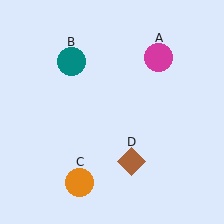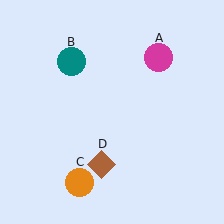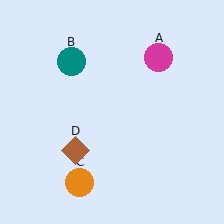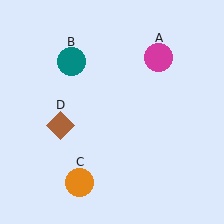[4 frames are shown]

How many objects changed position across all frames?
1 object changed position: brown diamond (object D).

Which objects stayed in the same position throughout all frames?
Magenta circle (object A) and teal circle (object B) and orange circle (object C) remained stationary.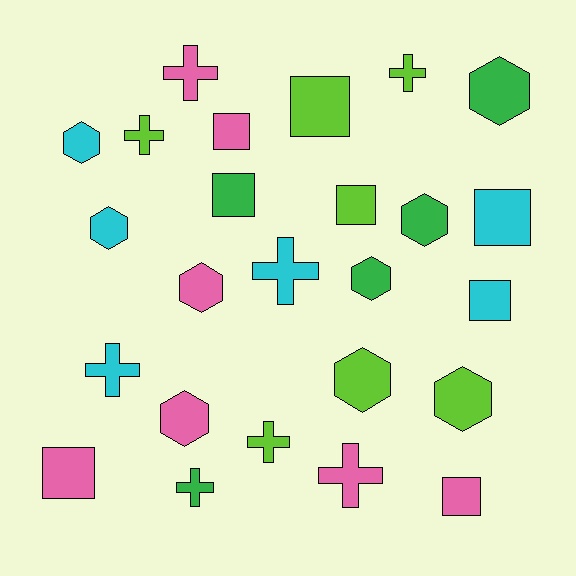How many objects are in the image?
There are 25 objects.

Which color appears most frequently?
Pink, with 7 objects.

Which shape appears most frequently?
Hexagon, with 9 objects.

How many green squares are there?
There is 1 green square.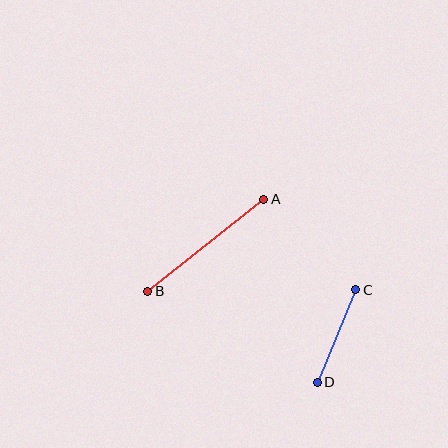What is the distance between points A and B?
The distance is approximately 148 pixels.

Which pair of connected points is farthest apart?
Points A and B are farthest apart.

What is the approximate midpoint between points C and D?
The midpoint is at approximately (336, 336) pixels.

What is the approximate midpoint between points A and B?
The midpoint is at approximately (206, 245) pixels.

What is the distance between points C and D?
The distance is approximately 100 pixels.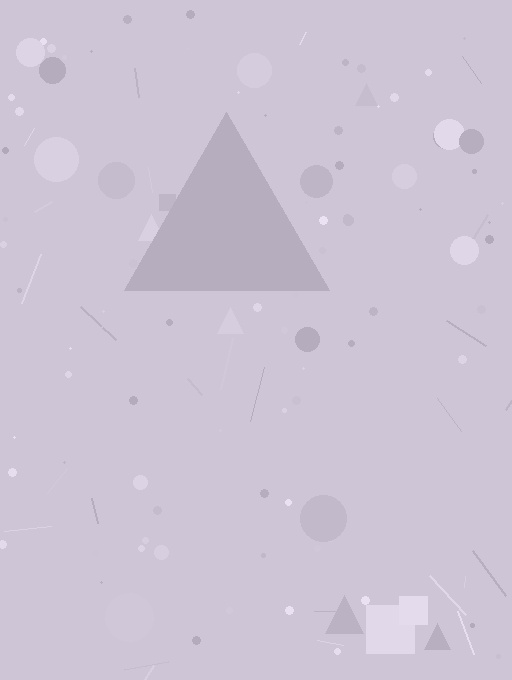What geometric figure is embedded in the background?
A triangle is embedded in the background.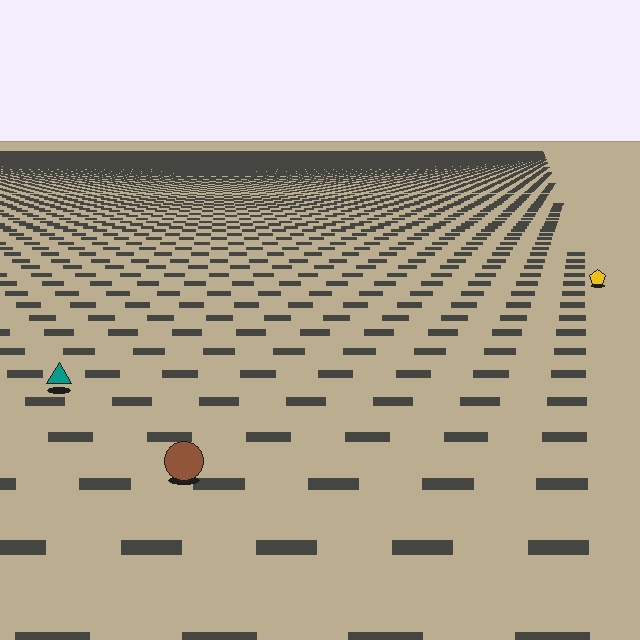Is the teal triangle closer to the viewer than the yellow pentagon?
Yes. The teal triangle is closer — you can tell from the texture gradient: the ground texture is coarser near it.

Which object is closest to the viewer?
The brown circle is closest. The texture marks near it are larger and more spread out.